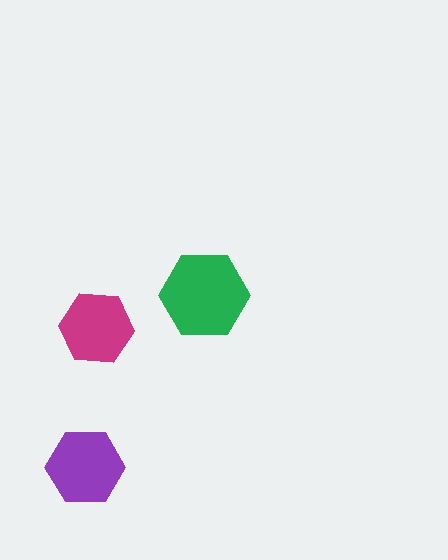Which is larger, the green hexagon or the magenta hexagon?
The green one.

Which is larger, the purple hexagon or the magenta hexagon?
The purple one.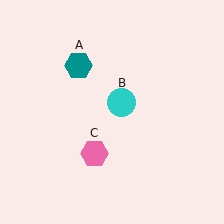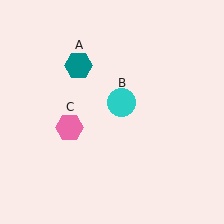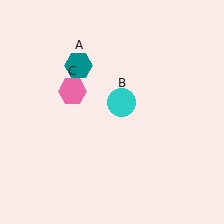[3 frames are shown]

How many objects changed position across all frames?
1 object changed position: pink hexagon (object C).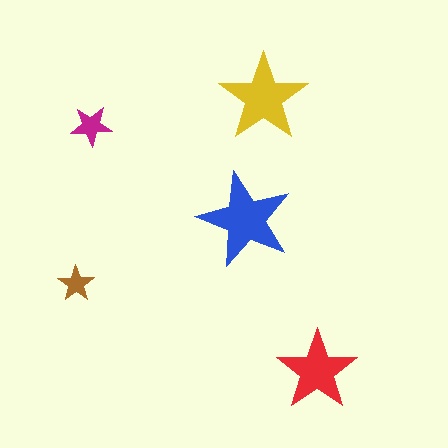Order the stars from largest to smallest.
the blue one, the yellow one, the red one, the magenta one, the brown one.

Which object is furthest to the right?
The red star is rightmost.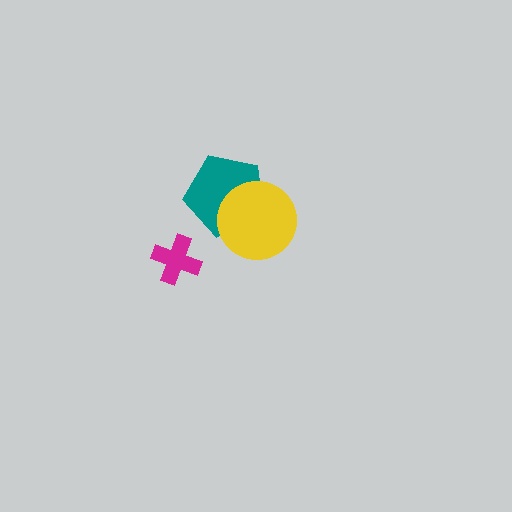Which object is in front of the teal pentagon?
The yellow circle is in front of the teal pentagon.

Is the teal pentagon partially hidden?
Yes, it is partially covered by another shape.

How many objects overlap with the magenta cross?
0 objects overlap with the magenta cross.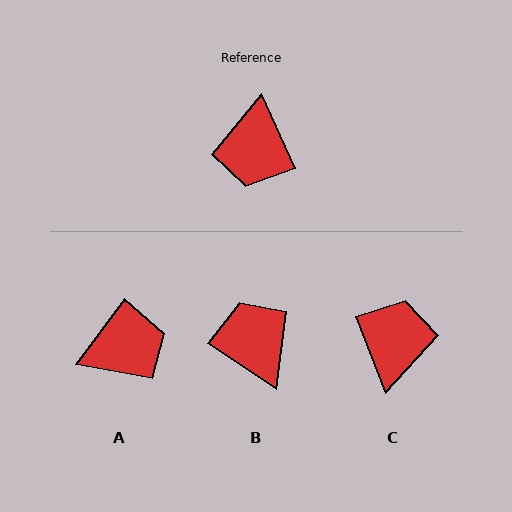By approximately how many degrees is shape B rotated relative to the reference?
Approximately 148 degrees clockwise.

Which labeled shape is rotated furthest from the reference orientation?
C, about 177 degrees away.